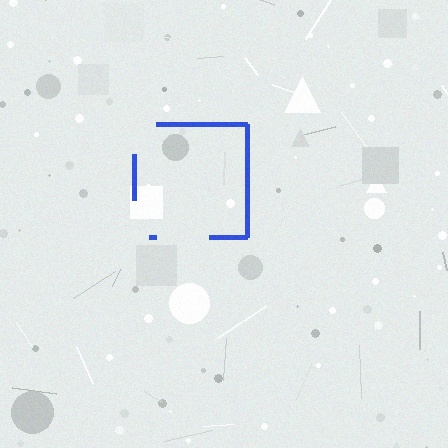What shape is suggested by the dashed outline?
The dashed outline suggests a square.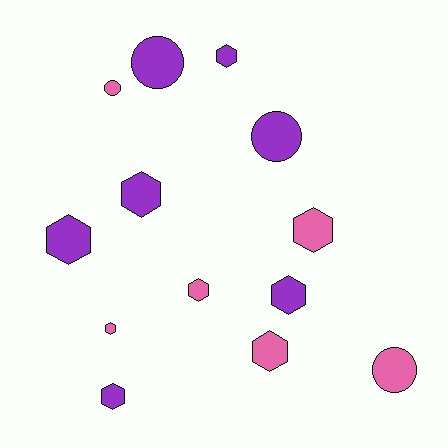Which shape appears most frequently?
Hexagon, with 9 objects.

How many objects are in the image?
There are 13 objects.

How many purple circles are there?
There are 2 purple circles.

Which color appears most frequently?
Purple, with 7 objects.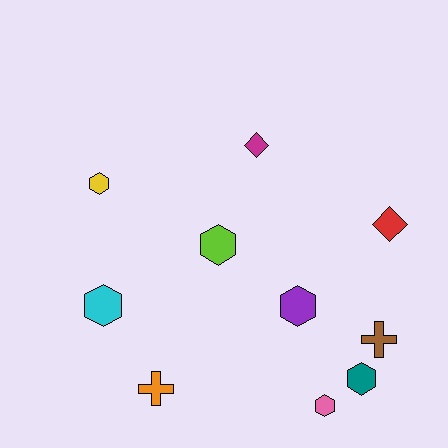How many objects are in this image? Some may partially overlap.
There are 10 objects.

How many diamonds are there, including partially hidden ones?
There are 2 diamonds.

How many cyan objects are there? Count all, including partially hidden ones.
There is 1 cyan object.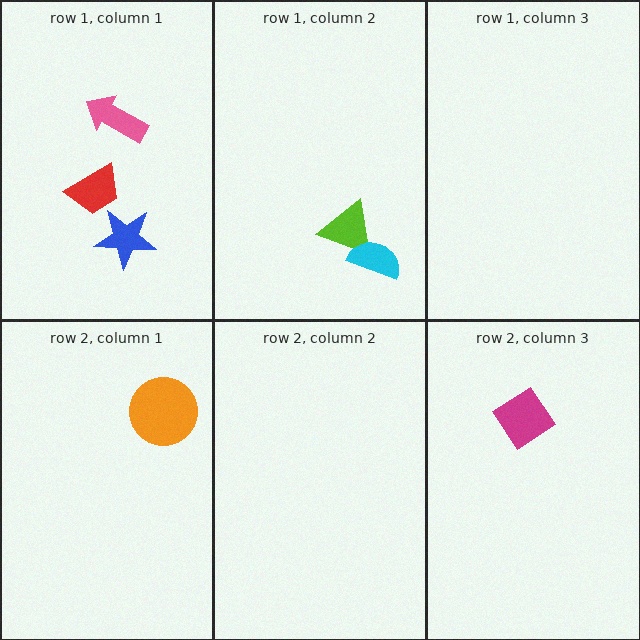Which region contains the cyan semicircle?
The row 1, column 2 region.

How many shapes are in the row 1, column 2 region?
2.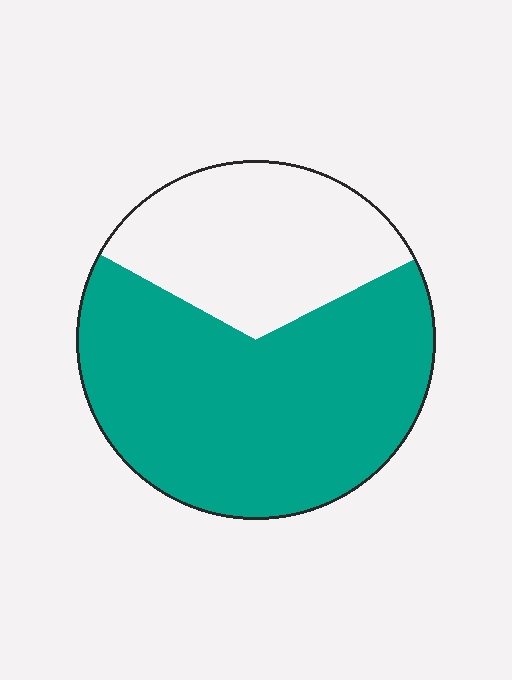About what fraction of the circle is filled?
About two thirds (2/3).